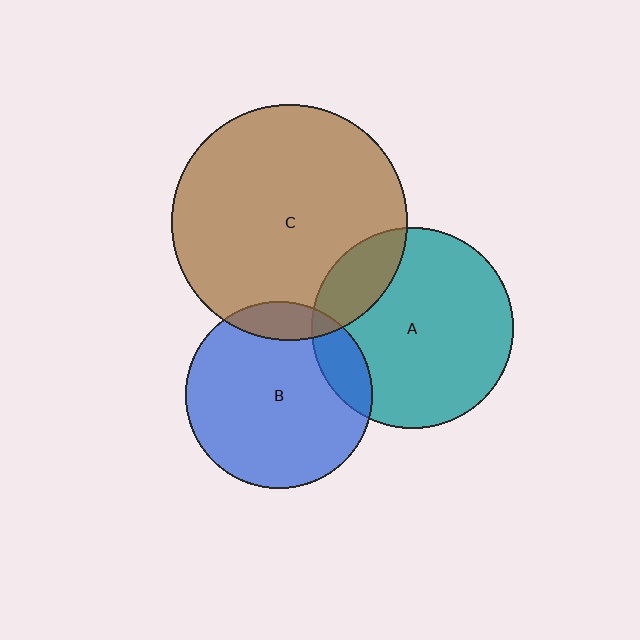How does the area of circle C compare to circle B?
Approximately 1.6 times.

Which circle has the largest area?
Circle C (brown).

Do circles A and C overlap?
Yes.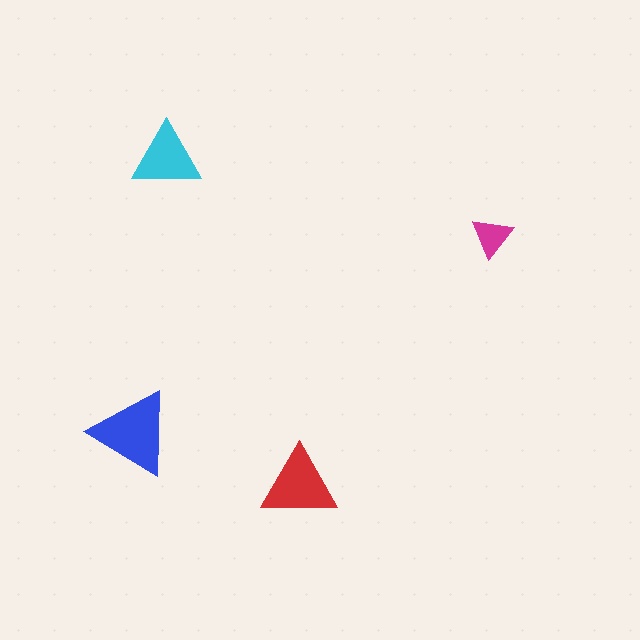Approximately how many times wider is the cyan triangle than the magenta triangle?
About 1.5 times wider.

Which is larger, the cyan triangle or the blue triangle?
The blue one.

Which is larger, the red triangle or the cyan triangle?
The red one.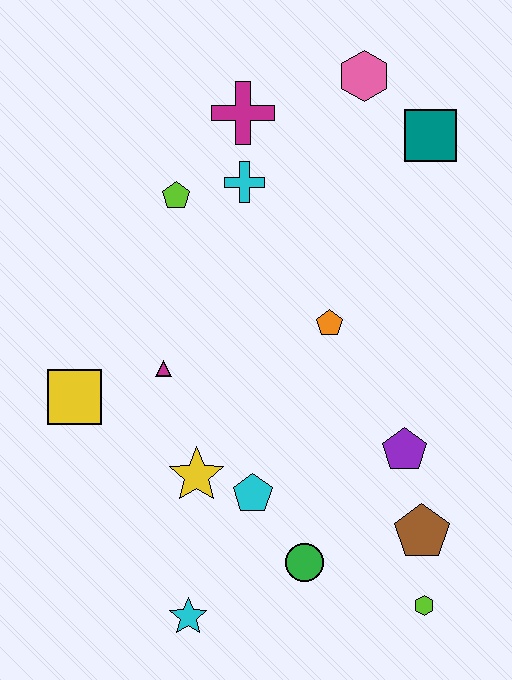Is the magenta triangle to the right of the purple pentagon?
No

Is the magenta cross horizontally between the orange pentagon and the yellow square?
Yes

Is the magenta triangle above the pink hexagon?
No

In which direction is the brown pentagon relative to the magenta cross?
The brown pentagon is below the magenta cross.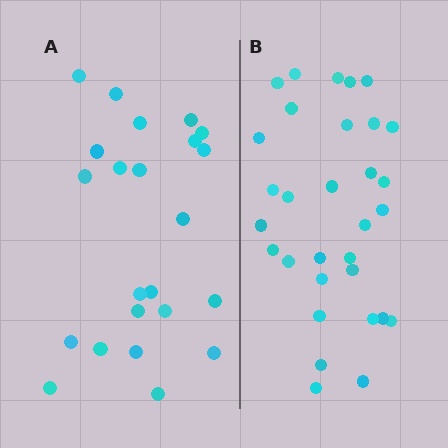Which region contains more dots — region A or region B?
Region B (the right region) has more dots.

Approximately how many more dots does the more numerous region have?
Region B has roughly 8 or so more dots than region A.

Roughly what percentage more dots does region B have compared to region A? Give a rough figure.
About 35% more.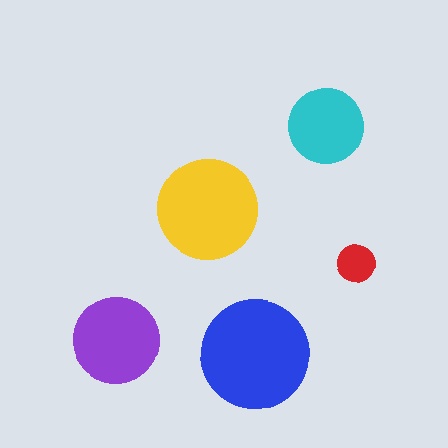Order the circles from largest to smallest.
the blue one, the yellow one, the purple one, the cyan one, the red one.